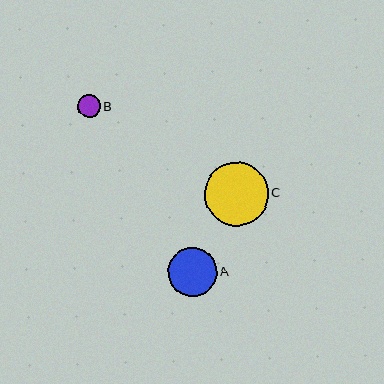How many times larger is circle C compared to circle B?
Circle C is approximately 2.8 times the size of circle B.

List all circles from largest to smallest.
From largest to smallest: C, A, B.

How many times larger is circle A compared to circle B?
Circle A is approximately 2.2 times the size of circle B.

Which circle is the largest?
Circle C is the largest with a size of approximately 64 pixels.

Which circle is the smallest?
Circle B is the smallest with a size of approximately 23 pixels.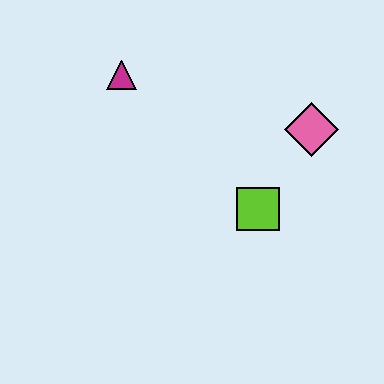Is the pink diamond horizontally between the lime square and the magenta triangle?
No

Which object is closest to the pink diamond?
The lime square is closest to the pink diamond.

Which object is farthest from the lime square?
The magenta triangle is farthest from the lime square.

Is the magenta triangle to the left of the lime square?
Yes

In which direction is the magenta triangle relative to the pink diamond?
The magenta triangle is to the left of the pink diamond.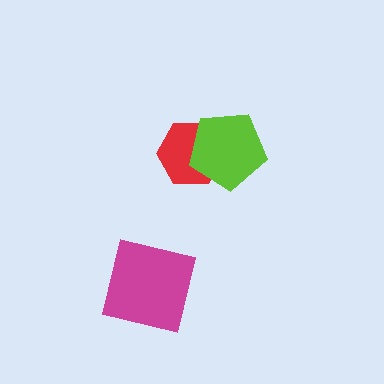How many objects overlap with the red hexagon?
1 object overlaps with the red hexagon.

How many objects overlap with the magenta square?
0 objects overlap with the magenta square.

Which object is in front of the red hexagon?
The lime pentagon is in front of the red hexagon.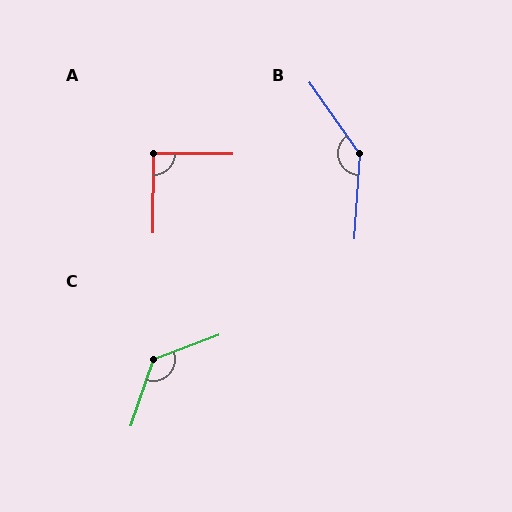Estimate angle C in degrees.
Approximately 129 degrees.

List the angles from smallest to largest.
A (90°), C (129°), B (142°).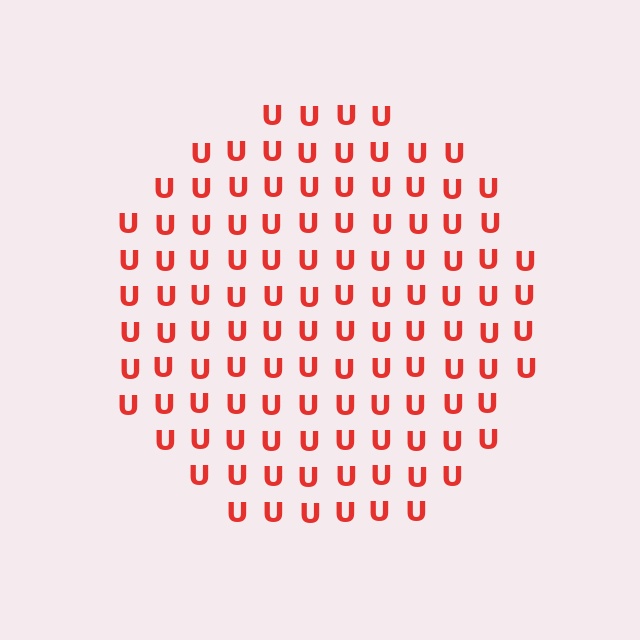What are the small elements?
The small elements are letter U's.